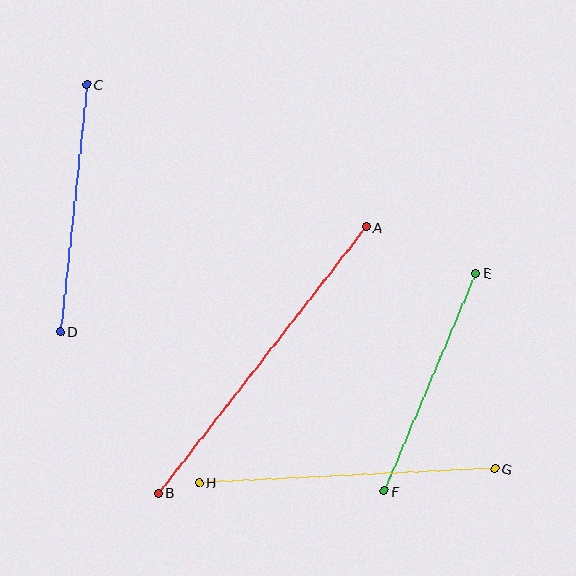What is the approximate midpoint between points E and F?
The midpoint is at approximately (430, 382) pixels.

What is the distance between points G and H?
The distance is approximately 296 pixels.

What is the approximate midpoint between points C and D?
The midpoint is at approximately (73, 208) pixels.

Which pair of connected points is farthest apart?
Points A and B are farthest apart.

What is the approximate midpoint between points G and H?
The midpoint is at approximately (347, 475) pixels.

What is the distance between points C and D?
The distance is approximately 249 pixels.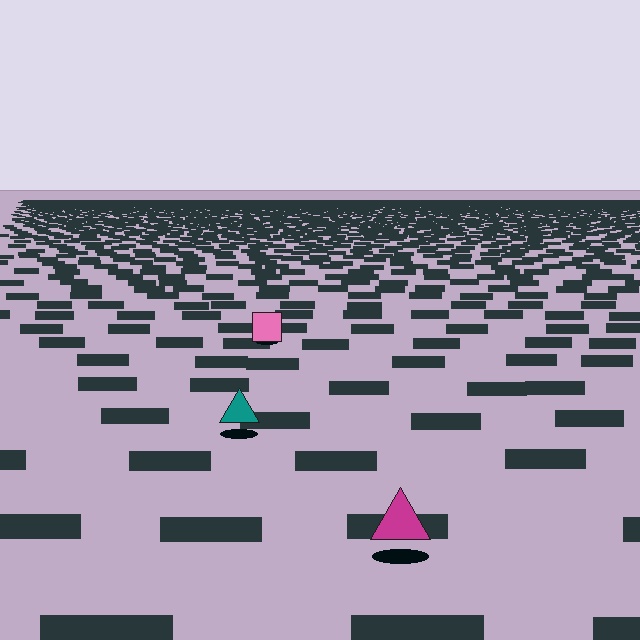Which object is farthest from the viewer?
The pink square is farthest from the viewer. It appears smaller and the ground texture around it is denser.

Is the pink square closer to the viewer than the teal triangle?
No. The teal triangle is closer — you can tell from the texture gradient: the ground texture is coarser near it.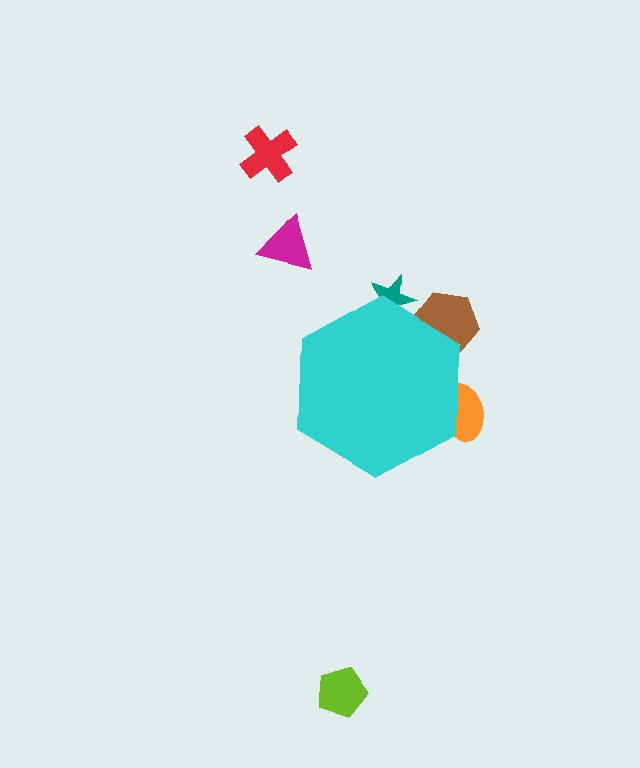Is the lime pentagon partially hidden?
No, the lime pentagon is fully visible.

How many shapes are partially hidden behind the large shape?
3 shapes are partially hidden.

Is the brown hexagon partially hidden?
Yes, the brown hexagon is partially hidden behind the cyan hexagon.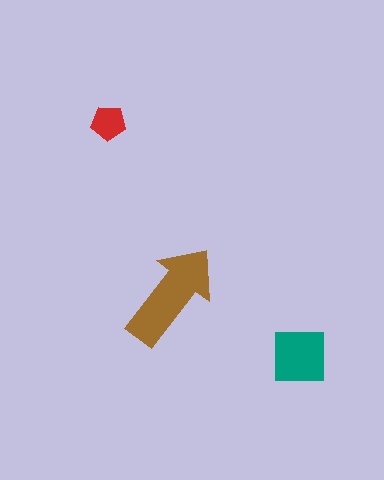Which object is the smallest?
The red pentagon.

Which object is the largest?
The brown arrow.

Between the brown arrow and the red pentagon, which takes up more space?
The brown arrow.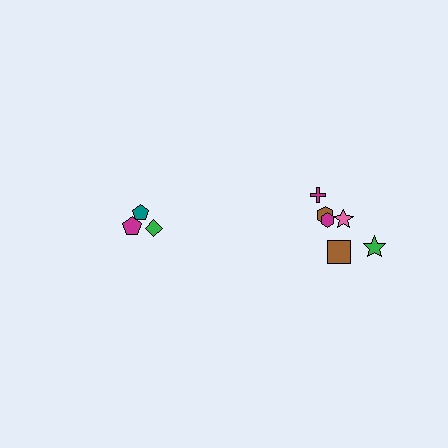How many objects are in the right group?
There are 6 objects.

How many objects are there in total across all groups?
There are 9 objects.